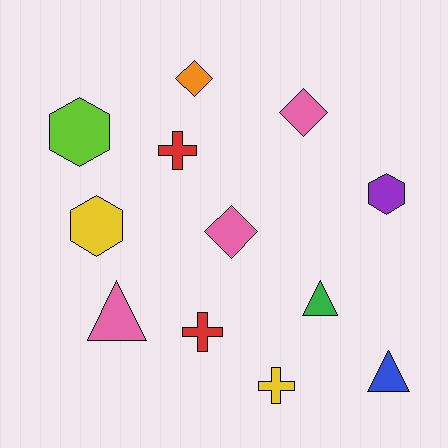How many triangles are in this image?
There are 3 triangles.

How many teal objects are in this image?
There are no teal objects.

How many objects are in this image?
There are 12 objects.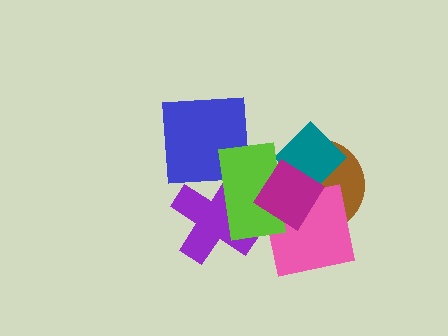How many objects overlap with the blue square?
1 object overlaps with the blue square.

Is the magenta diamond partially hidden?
No, no other shape covers it.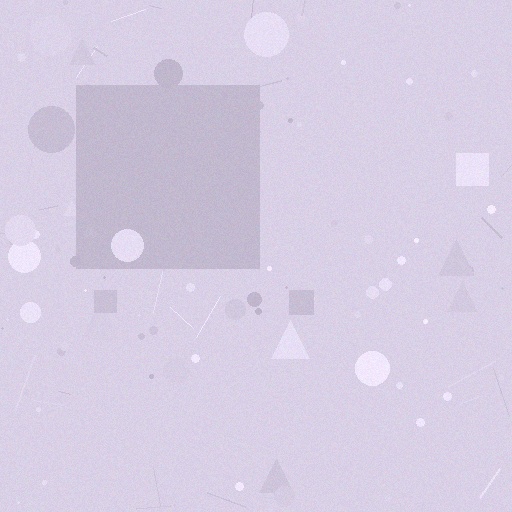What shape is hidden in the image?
A square is hidden in the image.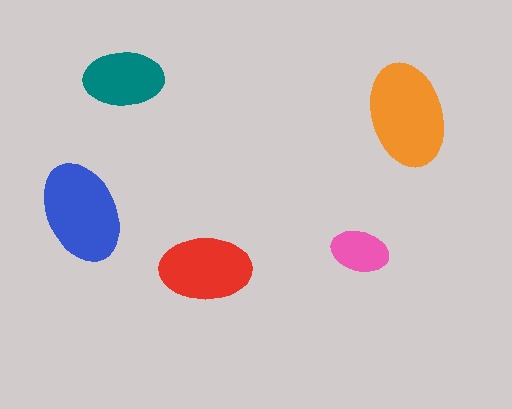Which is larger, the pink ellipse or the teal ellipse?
The teal one.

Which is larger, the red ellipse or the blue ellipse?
The blue one.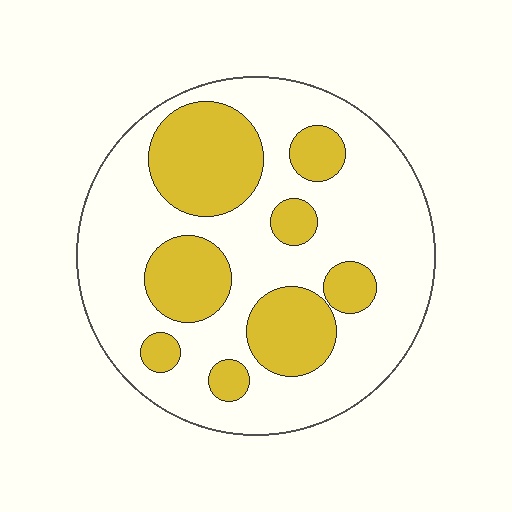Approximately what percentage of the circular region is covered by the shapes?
Approximately 30%.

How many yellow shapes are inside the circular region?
8.